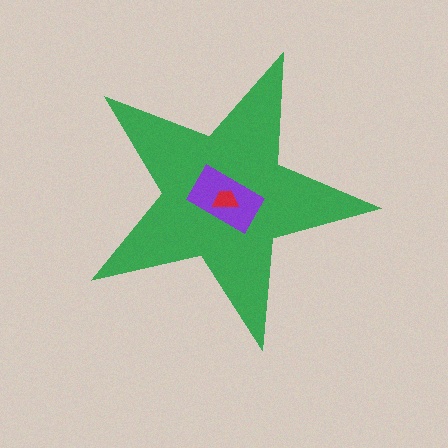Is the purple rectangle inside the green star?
Yes.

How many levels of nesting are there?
3.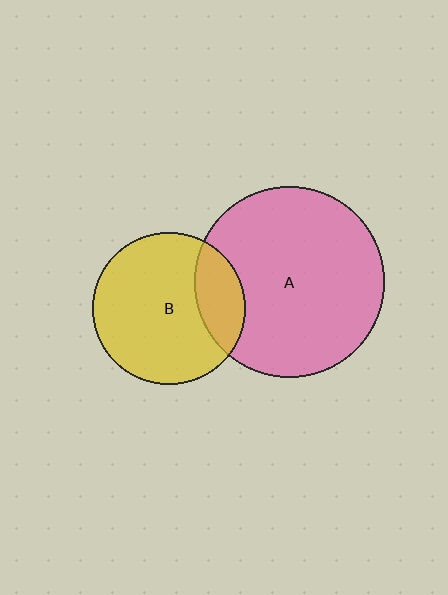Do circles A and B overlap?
Yes.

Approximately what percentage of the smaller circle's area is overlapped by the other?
Approximately 20%.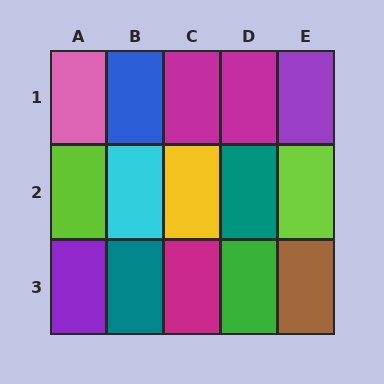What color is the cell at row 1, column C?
Magenta.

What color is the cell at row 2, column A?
Lime.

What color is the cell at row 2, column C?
Yellow.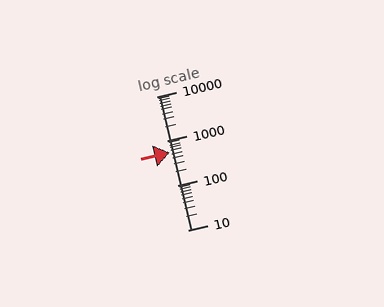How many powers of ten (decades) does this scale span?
The scale spans 3 decades, from 10 to 10000.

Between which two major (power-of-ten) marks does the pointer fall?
The pointer is between 100 and 1000.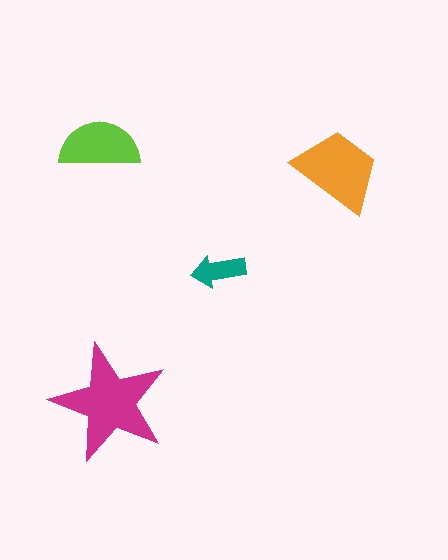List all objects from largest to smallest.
The magenta star, the orange trapezoid, the lime semicircle, the teal arrow.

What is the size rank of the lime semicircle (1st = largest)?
3rd.